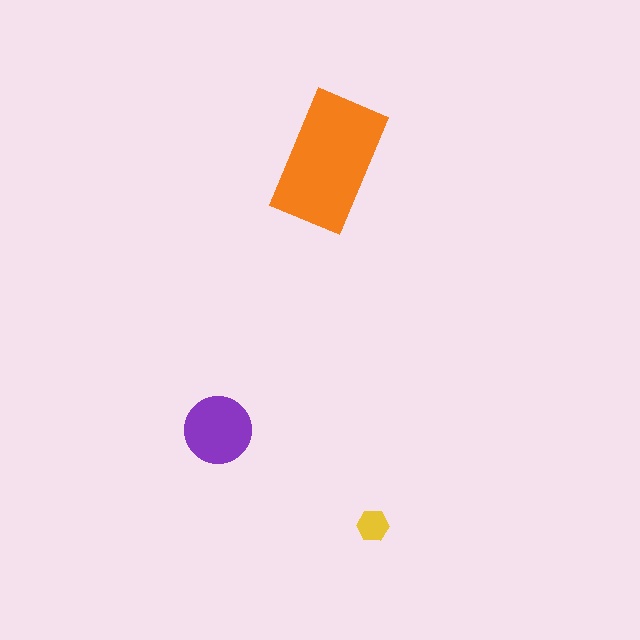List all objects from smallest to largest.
The yellow hexagon, the purple circle, the orange rectangle.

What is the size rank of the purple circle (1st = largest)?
2nd.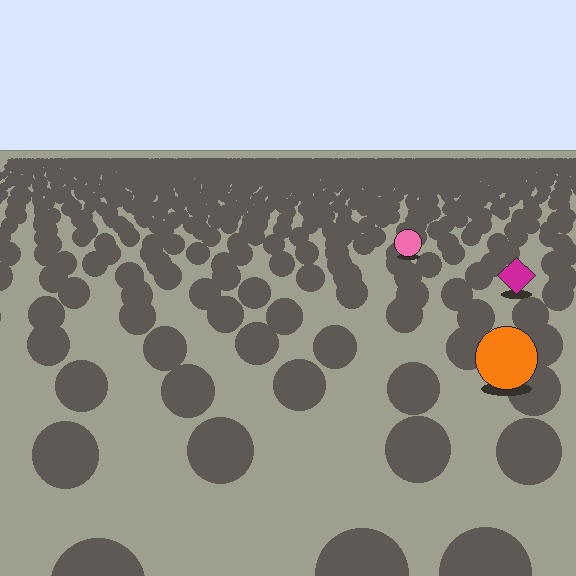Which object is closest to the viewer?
The orange circle is closest. The texture marks near it are larger and more spread out.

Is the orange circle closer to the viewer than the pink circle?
Yes. The orange circle is closer — you can tell from the texture gradient: the ground texture is coarser near it.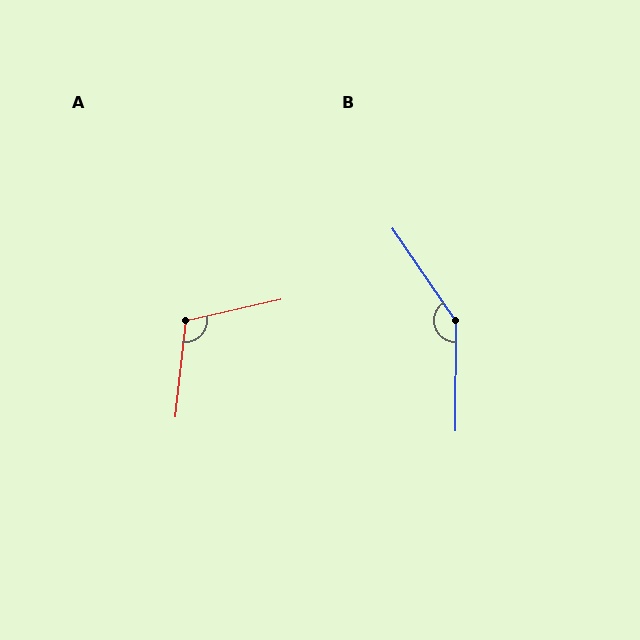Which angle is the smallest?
A, at approximately 109 degrees.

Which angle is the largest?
B, at approximately 146 degrees.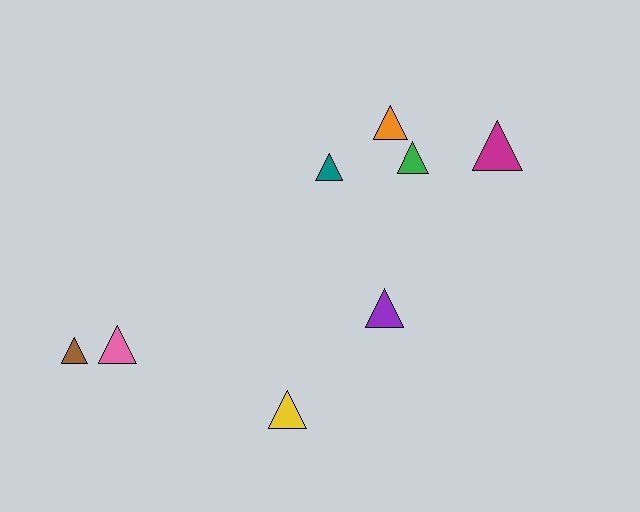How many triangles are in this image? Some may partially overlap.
There are 8 triangles.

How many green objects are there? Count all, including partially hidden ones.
There is 1 green object.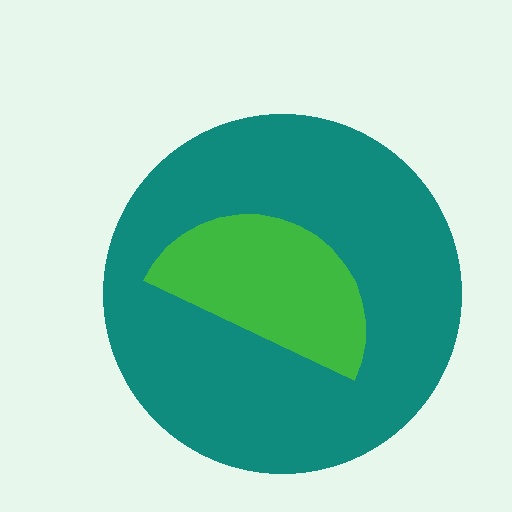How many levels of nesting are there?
2.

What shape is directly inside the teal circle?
The green semicircle.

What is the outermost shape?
The teal circle.